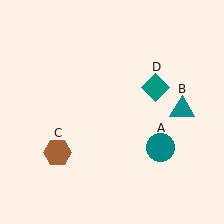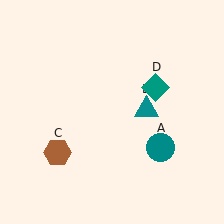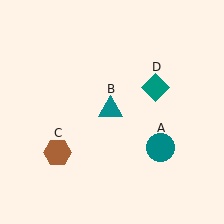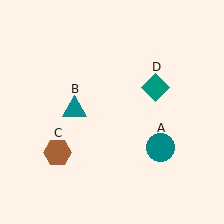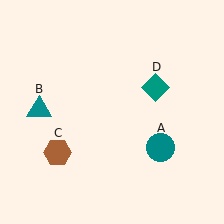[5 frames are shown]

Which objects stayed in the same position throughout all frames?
Teal circle (object A) and brown hexagon (object C) and teal diamond (object D) remained stationary.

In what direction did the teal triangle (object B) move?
The teal triangle (object B) moved left.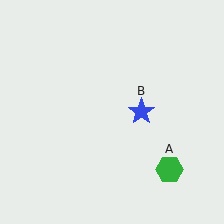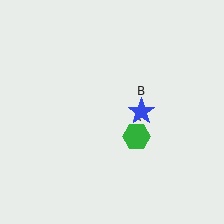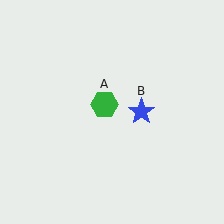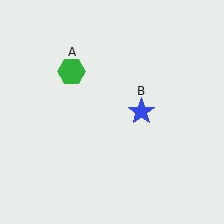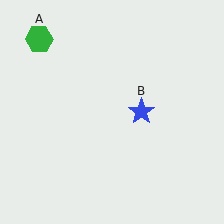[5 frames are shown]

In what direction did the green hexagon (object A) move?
The green hexagon (object A) moved up and to the left.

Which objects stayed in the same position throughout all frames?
Blue star (object B) remained stationary.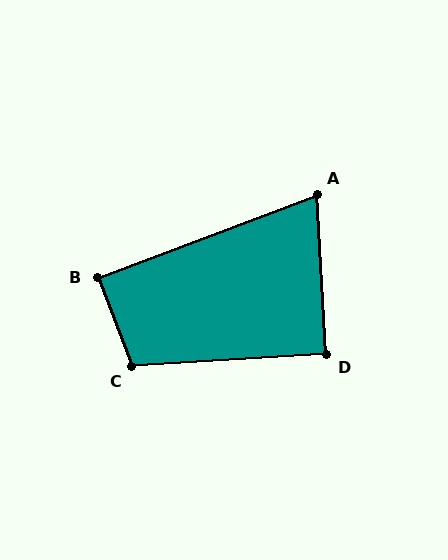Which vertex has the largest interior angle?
C, at approximately 108 degrees.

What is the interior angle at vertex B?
Approximately 90 degrees (approximately right).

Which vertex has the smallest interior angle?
A, at approximately 72 degrees.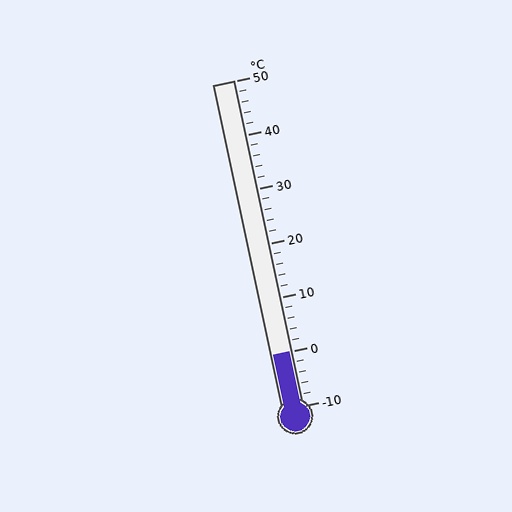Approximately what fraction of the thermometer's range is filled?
The thermometer is filled to approximately 15% of its range.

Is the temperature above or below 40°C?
The temperature is below 40°C.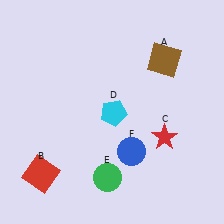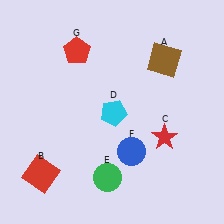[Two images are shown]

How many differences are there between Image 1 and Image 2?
There is 1 difference between the two images.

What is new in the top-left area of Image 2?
A red pentagon (G) was added in the top-left area of Image 2.